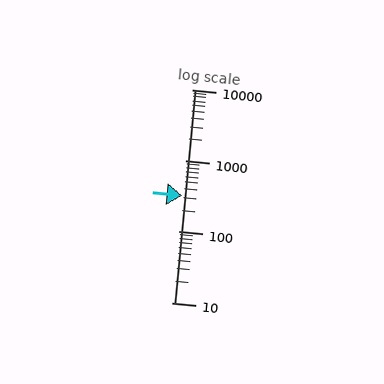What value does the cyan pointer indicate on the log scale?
The pointer indicates approximately 320.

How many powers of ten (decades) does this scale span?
The scale spans 3 decades, from 10 to 10000.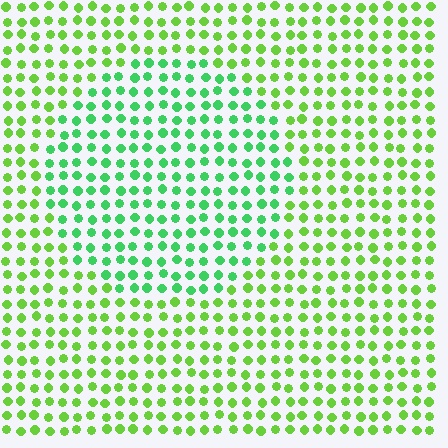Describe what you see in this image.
The image is filled with small lime elements in a uniform arrangement. A circle-shaped region is visible where the elements are tinted to a slightly different hue, forming a subtle color boundary.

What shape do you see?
I see a circle.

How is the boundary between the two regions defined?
The boundary is defined purely by a slight shift in hue (about 33 degrees). Spacing, size, and orientation are identical on both sides.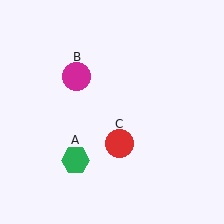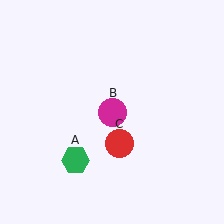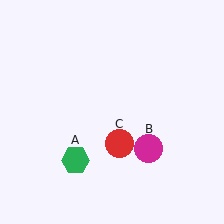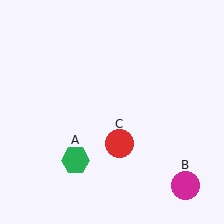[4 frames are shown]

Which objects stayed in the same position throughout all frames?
Green hexagon (object A) and red circle (object C) remained stationary.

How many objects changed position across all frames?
1 object changed position: magenta circle (object B).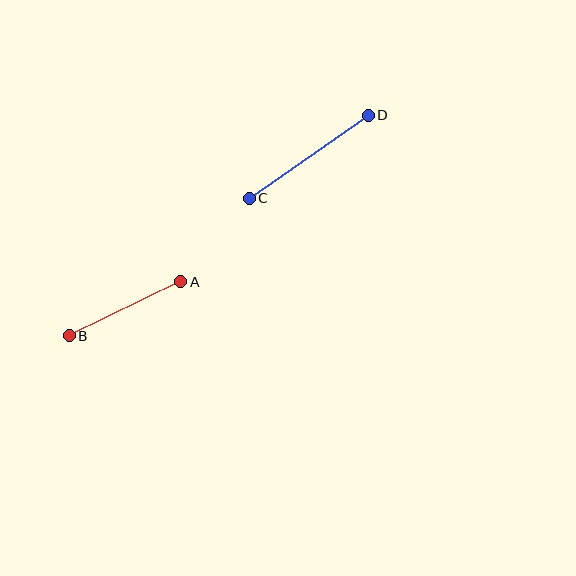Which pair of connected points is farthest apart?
Points C and D are farthest apart.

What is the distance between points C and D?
The distance is approximately 145 pixels.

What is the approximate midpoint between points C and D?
The midpoint is at approximately (309, 157) pixels.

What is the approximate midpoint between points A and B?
The midpoint is at approximately (125, 309) pixels.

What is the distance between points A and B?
The distance is approximately 124 pixels.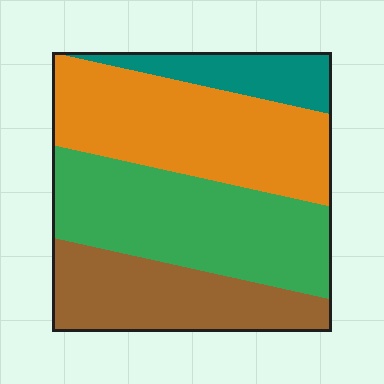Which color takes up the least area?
Teal, at roughly 10%.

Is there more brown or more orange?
Orange.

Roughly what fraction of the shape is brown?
Brown covers about 25% of the shape.